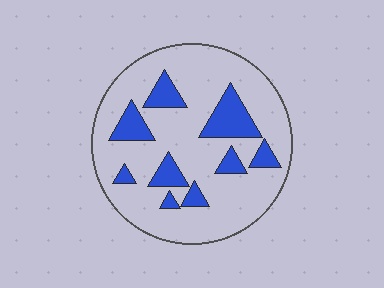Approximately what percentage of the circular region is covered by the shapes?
Approximately 20%.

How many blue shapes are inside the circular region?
9.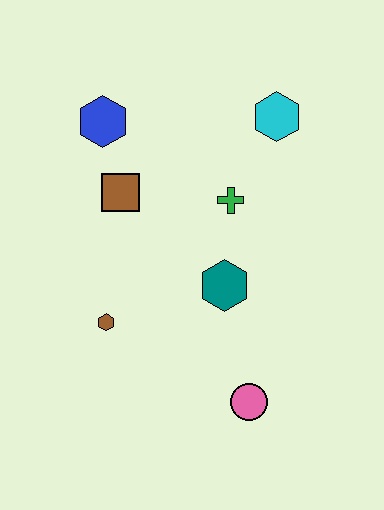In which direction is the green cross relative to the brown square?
The green cross is to the right of the brown square.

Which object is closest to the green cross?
The teal hexagon is closest to the green cross.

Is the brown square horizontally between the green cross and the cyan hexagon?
No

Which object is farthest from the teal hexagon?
The blue hexagon is farthest from the teal hexagon.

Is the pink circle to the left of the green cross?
No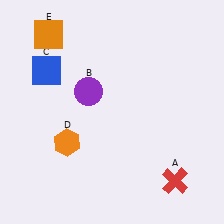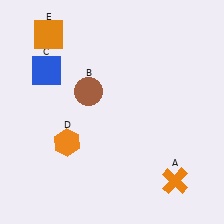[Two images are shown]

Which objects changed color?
A changed from red to orange. B changed from purple to brown.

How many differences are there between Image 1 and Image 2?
There are 2 differences between the two images.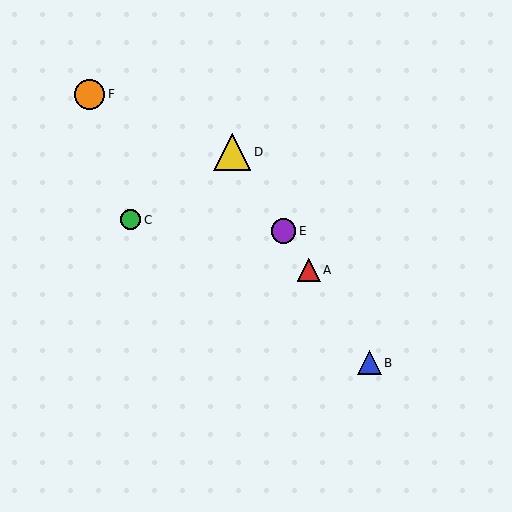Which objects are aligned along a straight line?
Objects A, B, D, E are aligned along a straight line.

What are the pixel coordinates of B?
Object B is at (369, 363).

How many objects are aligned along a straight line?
4 objects (A, B, D, E) are aligned along a straight line.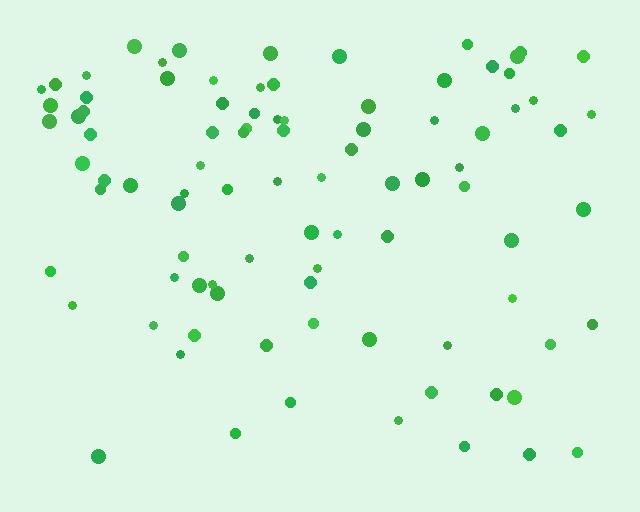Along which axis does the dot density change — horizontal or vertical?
Vertical.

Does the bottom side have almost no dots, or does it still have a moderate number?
Still a moderate number, just noticeably fewer than the top.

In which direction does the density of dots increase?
From bottom to top, with the top side densest.